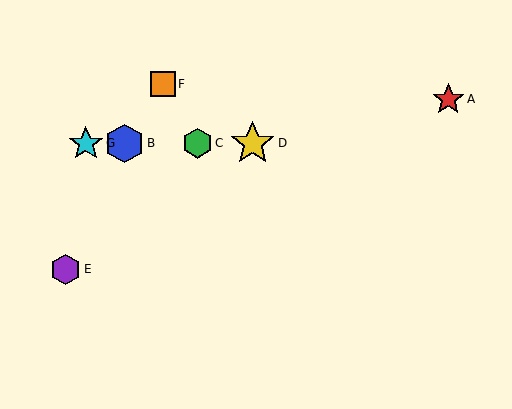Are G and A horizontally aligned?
No, G is at y≈143 and A is at y≈99.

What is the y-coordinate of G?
Object G is at y≈143.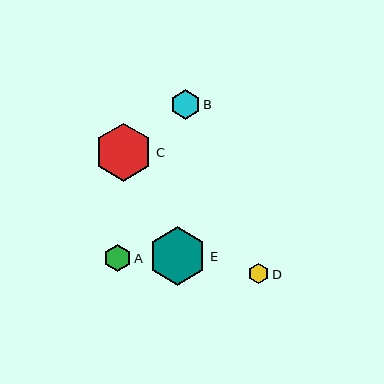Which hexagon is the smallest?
Hexagon D is the smallest with a size of approximately 20 pixels.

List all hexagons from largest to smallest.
From largest to smallest: E, C, B, A, D.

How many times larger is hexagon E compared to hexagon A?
Hexagon E is approximately 2.2 times the size of hexagon A.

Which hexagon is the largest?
Hexagon E is the largest with a size of approximately 58 pixels.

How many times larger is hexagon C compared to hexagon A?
Hexagon C is approximately 2.2 times the size of hexagon A.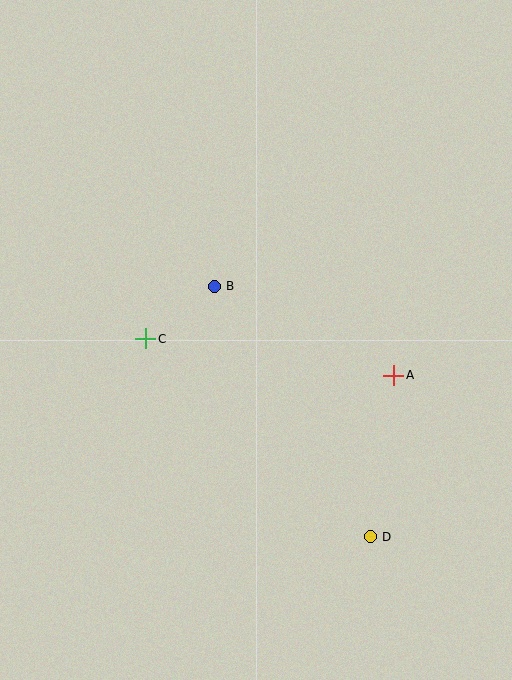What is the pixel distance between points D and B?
The distance between D and B is 295 pixels.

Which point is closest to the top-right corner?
Point A is closest to the top-right corner.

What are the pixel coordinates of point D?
Point D is at (370, 537).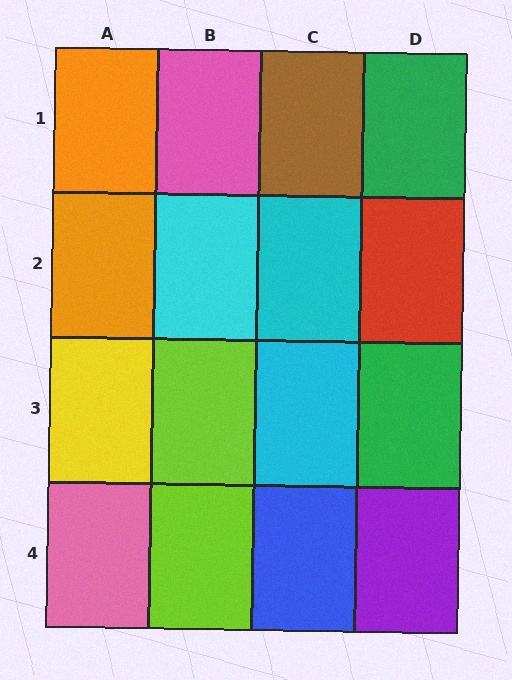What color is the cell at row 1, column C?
Brown.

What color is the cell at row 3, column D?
Green.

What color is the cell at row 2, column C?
Cyan.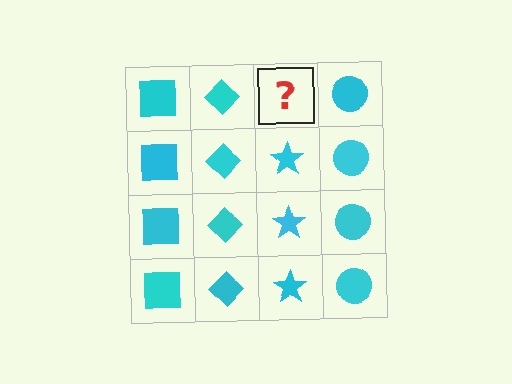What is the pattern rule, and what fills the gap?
The rule is that each column has a consistent shape. The gap should be filled with a cyan star.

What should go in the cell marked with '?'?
The missing cell should contain a cyan star.